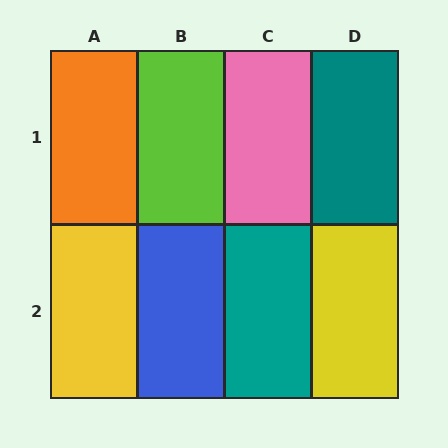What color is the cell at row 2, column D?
Yellow.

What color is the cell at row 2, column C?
Teal.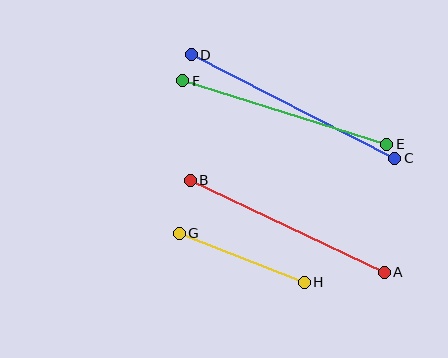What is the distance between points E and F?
The distance is approximately 214 pixels.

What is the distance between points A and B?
The distance is approximately 215 pixels.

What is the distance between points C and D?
The distance is approximately 228 pixels.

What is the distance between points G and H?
The distance is approximately 135 pixels.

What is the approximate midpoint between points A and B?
The midpoint is at approximately (287, 226) pixels.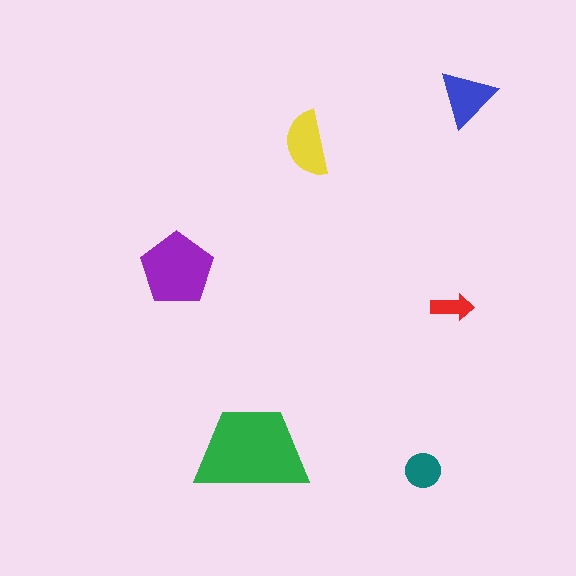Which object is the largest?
The green trapezoid.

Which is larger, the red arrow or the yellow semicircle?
The yellow semicircle.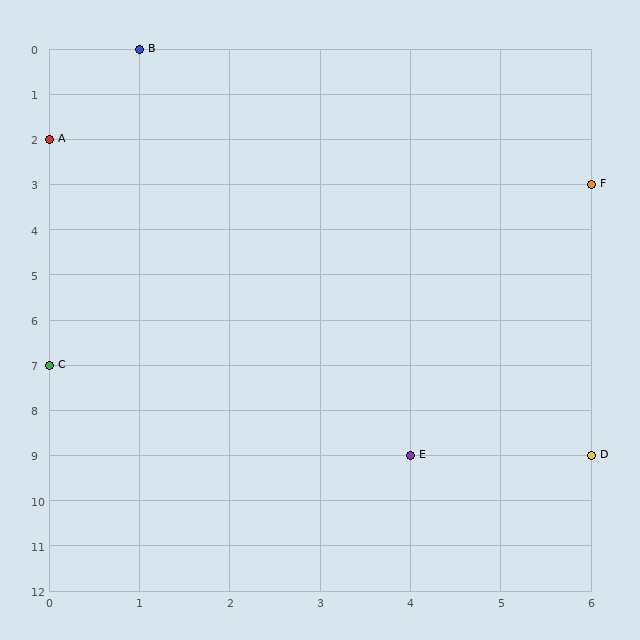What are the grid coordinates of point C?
Point C is at grid coordinates (0, 7).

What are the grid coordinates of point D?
Point D is at grid coordinates (6, 9).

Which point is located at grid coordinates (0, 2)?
Point A is at (0, 2).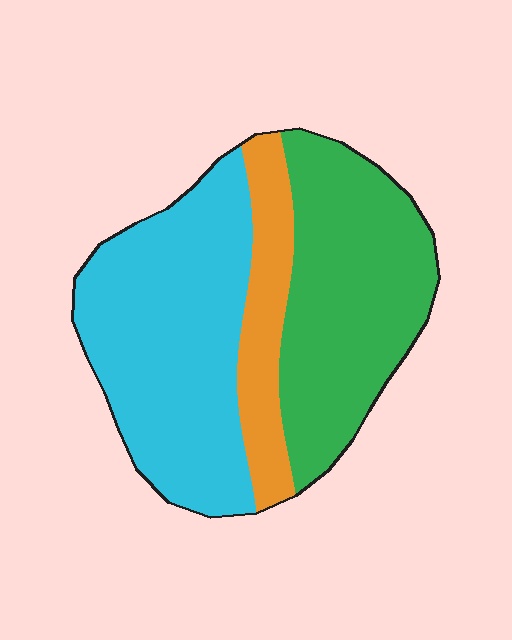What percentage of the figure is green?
Green takes up about three eighths (3/8) of the figure.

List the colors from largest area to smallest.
From largest to smallest: cyan, green, orange.